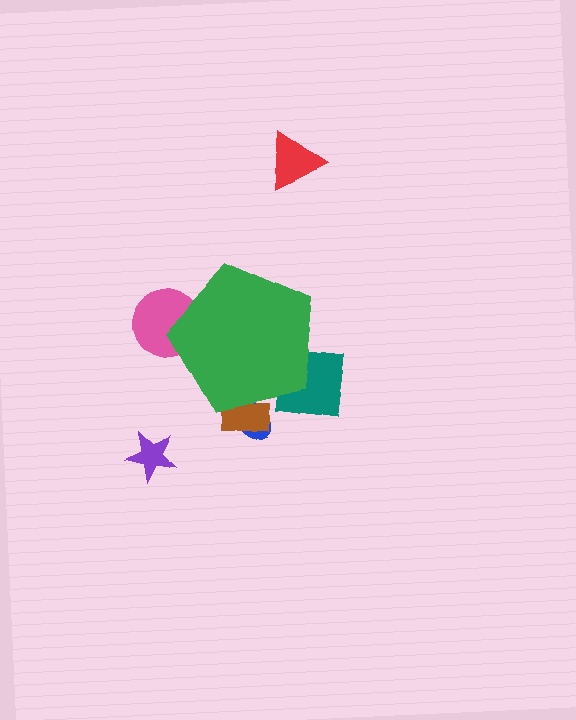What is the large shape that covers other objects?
A green pentagon.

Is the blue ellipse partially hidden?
Yes, the blue ellipse is partially hidden behind the green pentagon.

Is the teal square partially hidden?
Yes, the teal square is partially hidden behind the green pentagon.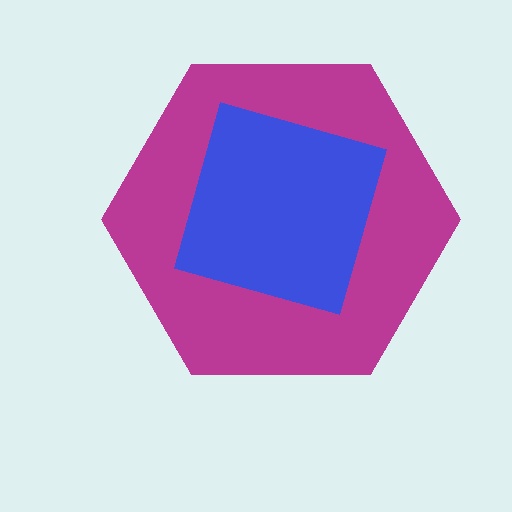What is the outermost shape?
The magenta hexagon.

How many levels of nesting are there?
2.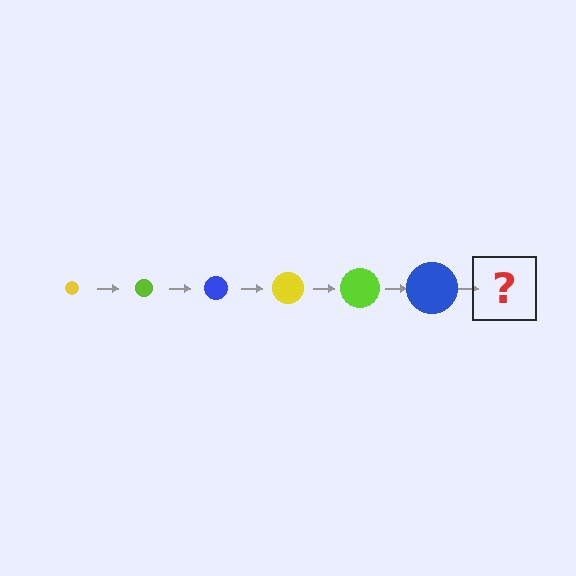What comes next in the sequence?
The next element should be a yellow circle, larger than the previous one.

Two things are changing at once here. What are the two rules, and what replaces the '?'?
The two rules are that the circle grows larger each step and the color cycles through yellow, lime, and blue. The '?' should be a yellow circle, larger than the previous one.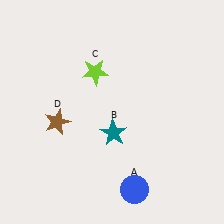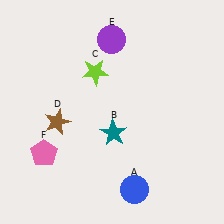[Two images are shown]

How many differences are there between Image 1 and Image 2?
There are 2 differences between the two images.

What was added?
A purple circle (E), a pink pentagon (F) were added in Image 2.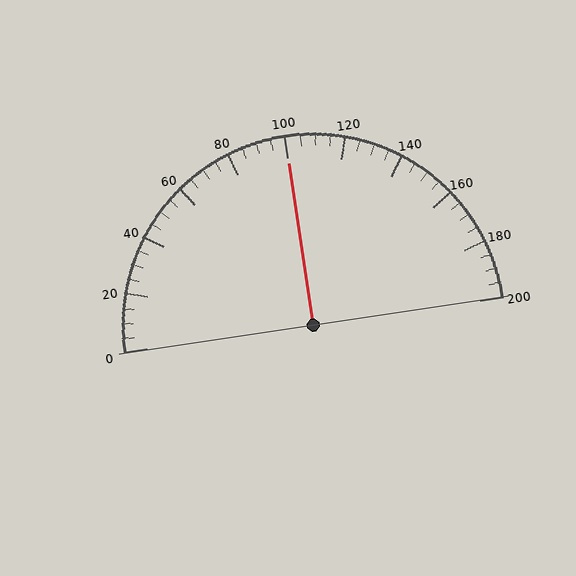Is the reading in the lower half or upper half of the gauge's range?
The reading is in the upper half of the range (0 to 200).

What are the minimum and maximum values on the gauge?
The gauge ranges from 0 to 200.